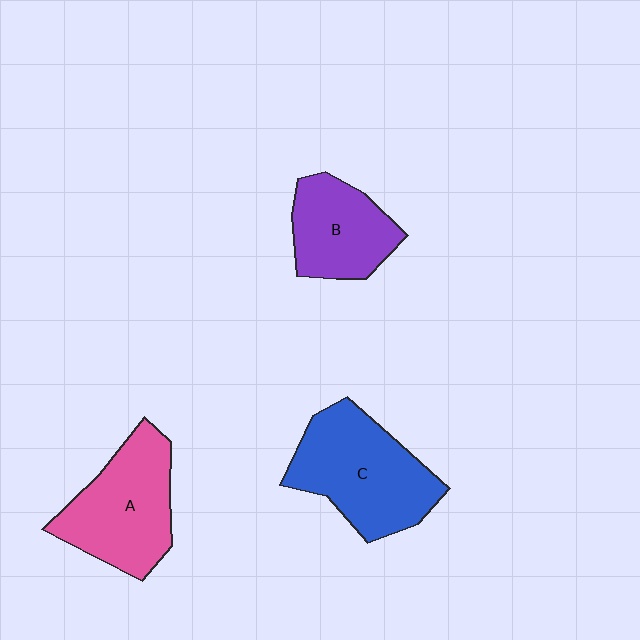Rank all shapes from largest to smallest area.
From largest to smallest: C (blue), A (pink), B (purple).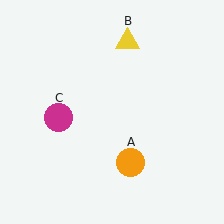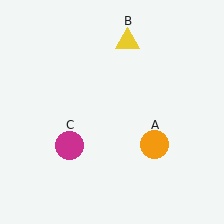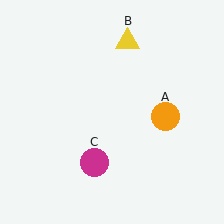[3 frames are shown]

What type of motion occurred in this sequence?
The orange circle (object A), magenta circle (object C) rotated counterclockwise around the center of the scene.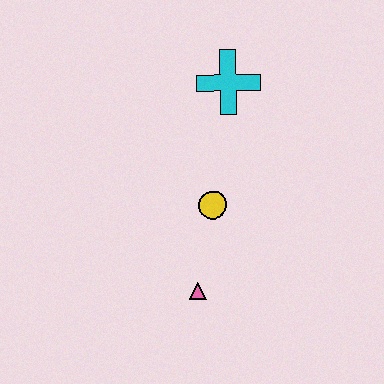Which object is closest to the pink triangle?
The yellow circle is closest to the pink triangle.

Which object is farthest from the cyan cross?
The pink triangle is farthest from the cyan cross.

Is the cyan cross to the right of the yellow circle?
Yes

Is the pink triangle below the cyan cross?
Yes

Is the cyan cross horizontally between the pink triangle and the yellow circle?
No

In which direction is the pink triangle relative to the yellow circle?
The pink triangle is below the yellow circle.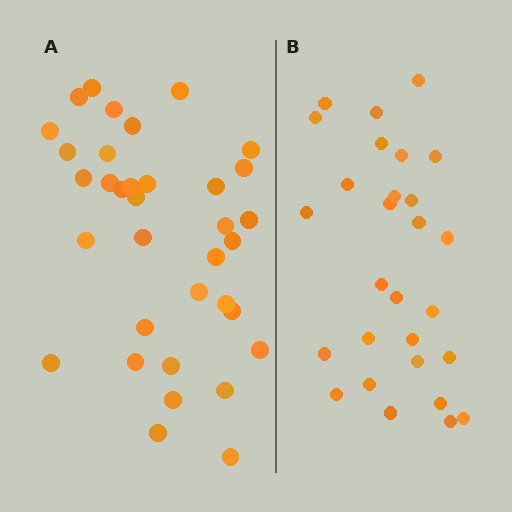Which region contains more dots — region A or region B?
Region A (the left region) has more dots.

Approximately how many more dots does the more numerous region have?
Region A has roughly 8 or so more dots than region B.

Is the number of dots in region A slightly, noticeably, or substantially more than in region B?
Region A has noticeably more, but not dramatically so. The ratio is roughly 1.2 to 1.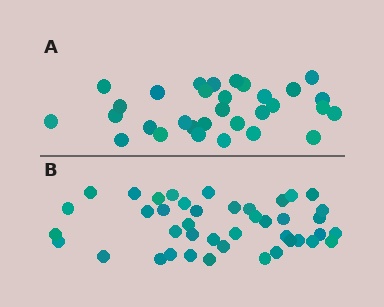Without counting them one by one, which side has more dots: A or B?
Region B (the bottom region) has more dots.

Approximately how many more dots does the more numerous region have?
Region B has roughly 12 or so more dots than region A.